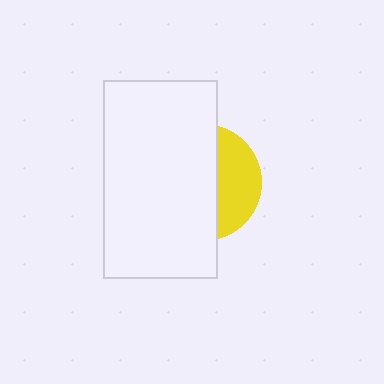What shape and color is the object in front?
The object in front is a white rectangle.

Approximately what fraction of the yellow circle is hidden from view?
Roughly 65% of the yellow circle is hidden behind the white rectangle.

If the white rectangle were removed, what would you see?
You would see the complete yellow circle.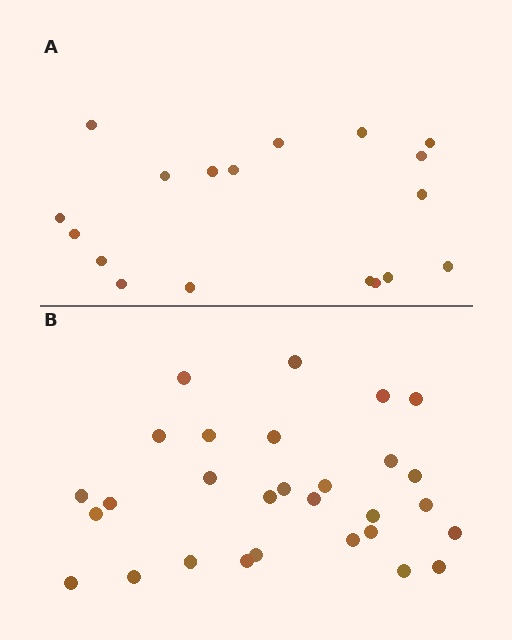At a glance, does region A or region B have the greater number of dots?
Region B (the bottom region) has more dots.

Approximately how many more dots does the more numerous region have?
Region B has roughly 12 or so more dots than region A.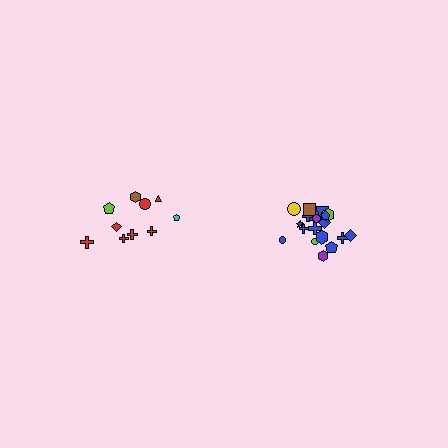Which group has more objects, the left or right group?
The right group.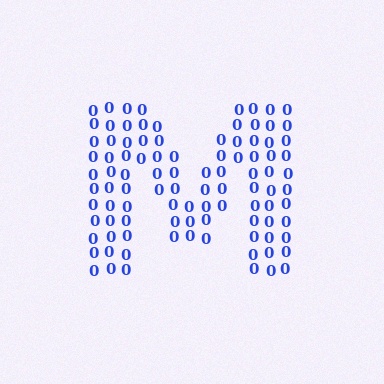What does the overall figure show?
The overall figure shows the letter M.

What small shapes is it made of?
It is made of small digit 0's.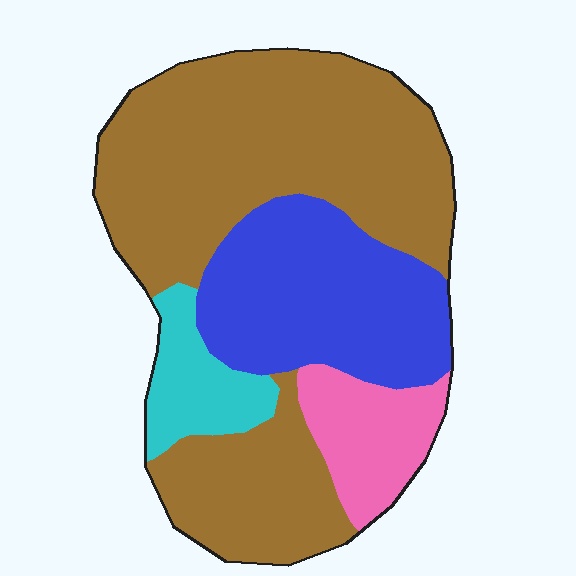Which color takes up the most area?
Brown, at roughly 55%.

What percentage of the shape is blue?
Blue covers 25% of the shape.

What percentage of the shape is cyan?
Cyan takes up about one tenth (1/10) of the shape.